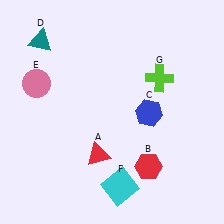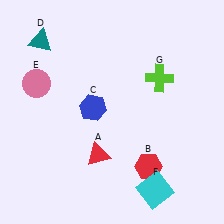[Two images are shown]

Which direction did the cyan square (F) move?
The cyan square (F) moved right.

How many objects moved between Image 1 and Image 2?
2 objects moved between the two images.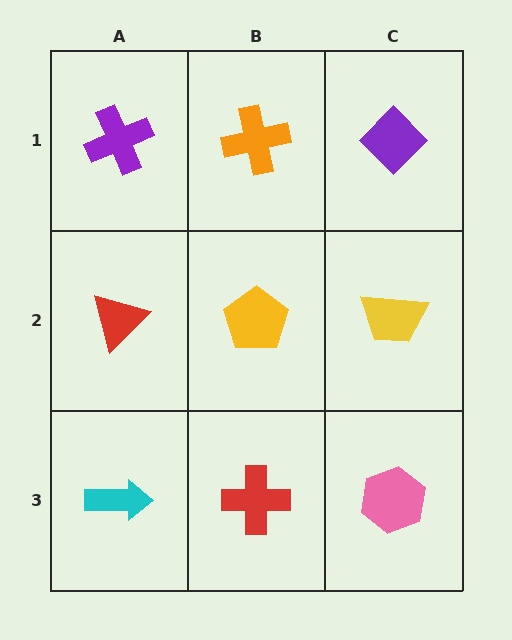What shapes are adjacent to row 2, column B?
An orange cross (row 1, column B), a red cross (row 3, column B), a red triangle (row 2, column A), a yellow trapezoid (row 2, column C).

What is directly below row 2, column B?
A red cross.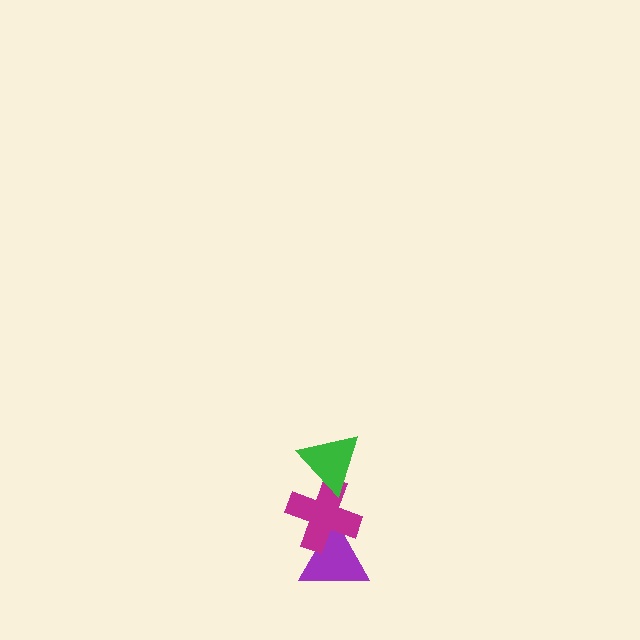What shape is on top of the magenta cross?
The green triangle is on top of the magenta cross.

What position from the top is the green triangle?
The green triangle is 1st from the top.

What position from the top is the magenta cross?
The magenta cross is 2nd from the top.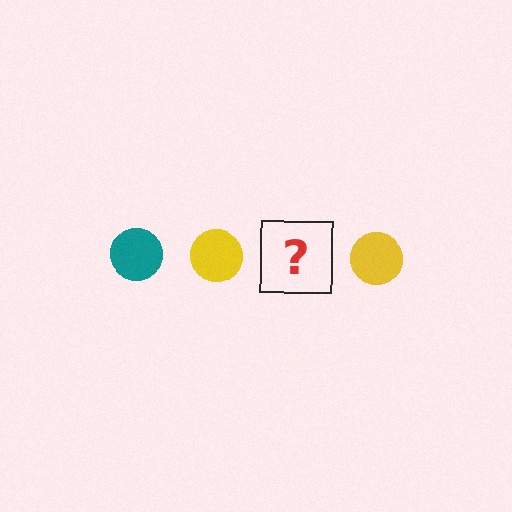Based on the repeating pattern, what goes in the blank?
The blank should be a teal circle.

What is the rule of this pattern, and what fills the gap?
The rule is that the pattern cycles through teal, yellow circles. The gap should be filled with a teal circle.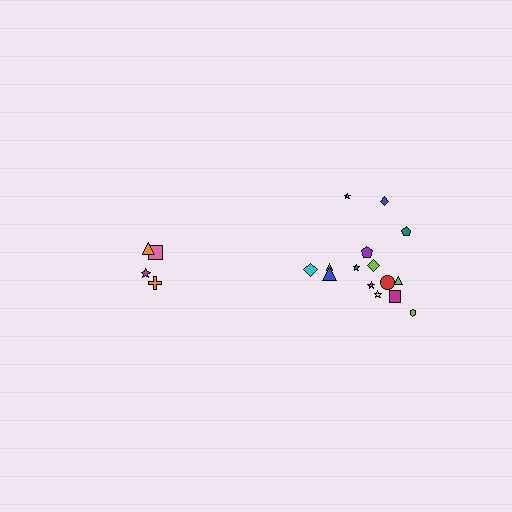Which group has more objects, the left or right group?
The right group.